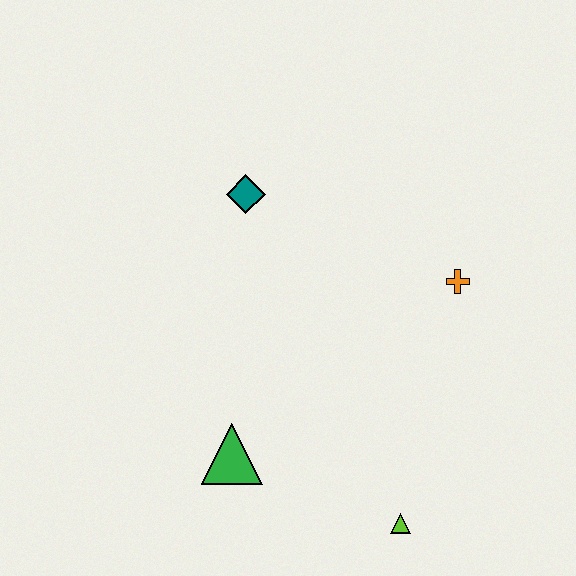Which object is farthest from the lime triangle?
The teal diamond is farthest from the lime triangle.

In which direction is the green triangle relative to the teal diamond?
The green triangle is below the teal diamond.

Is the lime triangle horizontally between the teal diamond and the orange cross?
Yes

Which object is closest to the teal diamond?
The orange cross is closest to the teal diamond.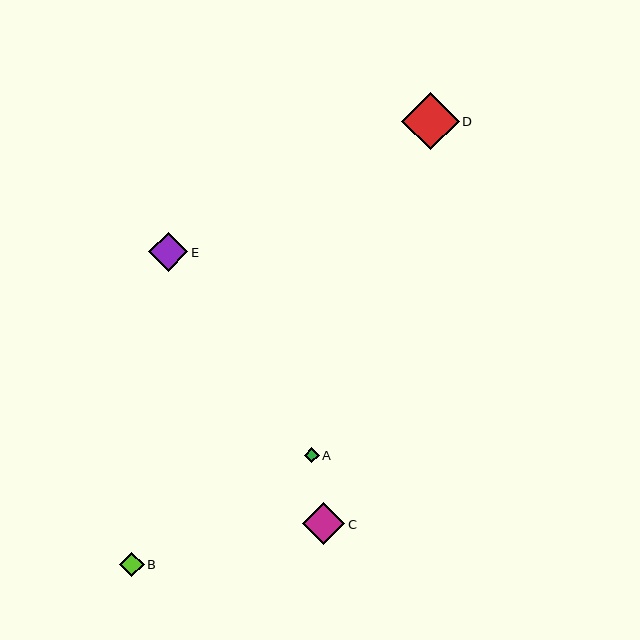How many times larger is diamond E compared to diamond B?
Diamond E is approximately 1.6 times the size of diamond B.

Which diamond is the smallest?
Diamond A is the smallest with a size of approximately 15 pixels.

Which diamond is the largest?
Diamond D is the largest with a size of approximately 57 pixels.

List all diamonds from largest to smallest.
From largest to smallest: D, C, E, B, A.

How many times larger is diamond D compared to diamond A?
Diamond D is approximately 3.8 times the size of diamond A.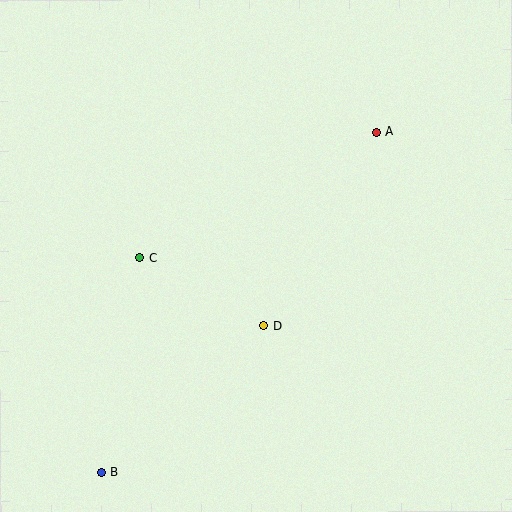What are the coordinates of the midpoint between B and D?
The midpoint between B and D is at (182, 399).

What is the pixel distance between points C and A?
The distance between C and A is 268 pixels.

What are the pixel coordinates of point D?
Point D is at (264, 325).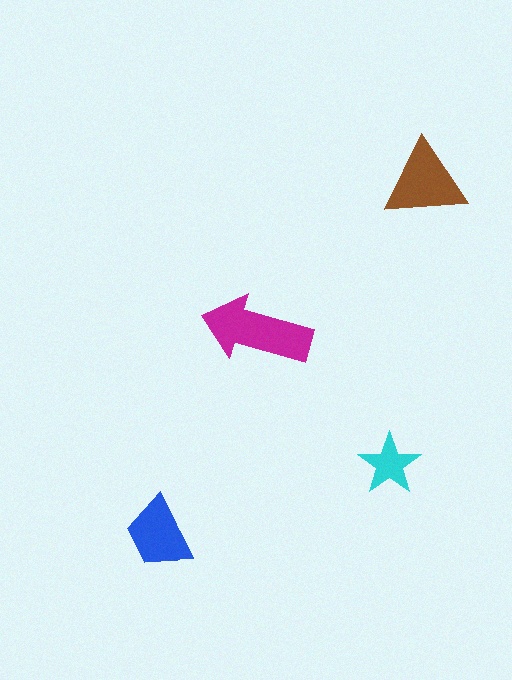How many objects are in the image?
There are 4 objects in the image.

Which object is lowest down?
The blue trapezoid is bottommost.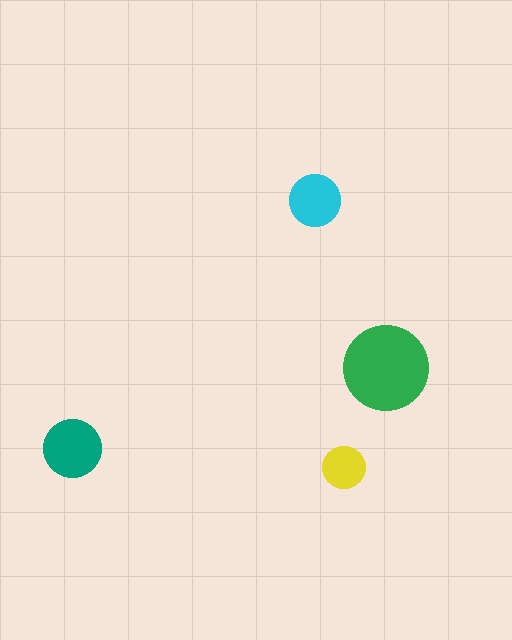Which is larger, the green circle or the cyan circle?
The green one.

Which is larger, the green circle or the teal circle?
The green one.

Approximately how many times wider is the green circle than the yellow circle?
About 2 times wider.